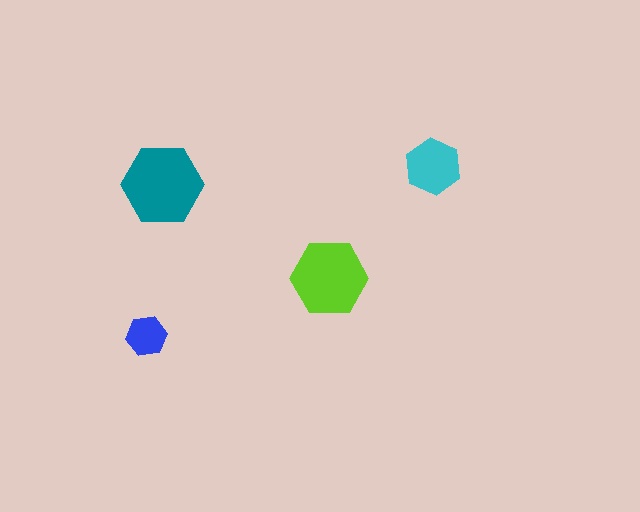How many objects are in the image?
There are 4 objects in the image.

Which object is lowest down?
The blue hexagon is bottommost.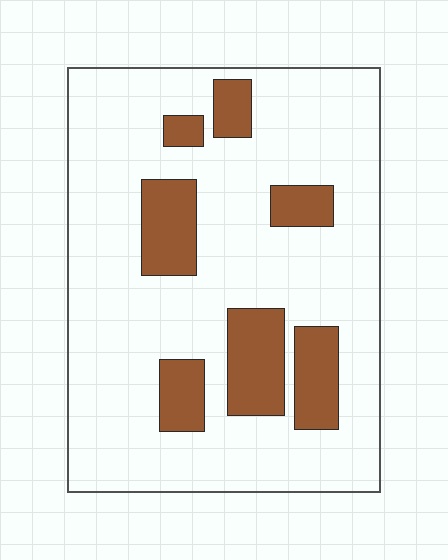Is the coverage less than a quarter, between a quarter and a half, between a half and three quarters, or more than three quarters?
Less than a quarter.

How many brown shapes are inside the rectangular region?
7.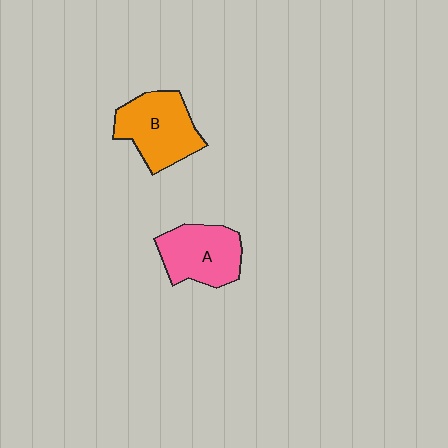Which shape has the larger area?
Shape B (orange).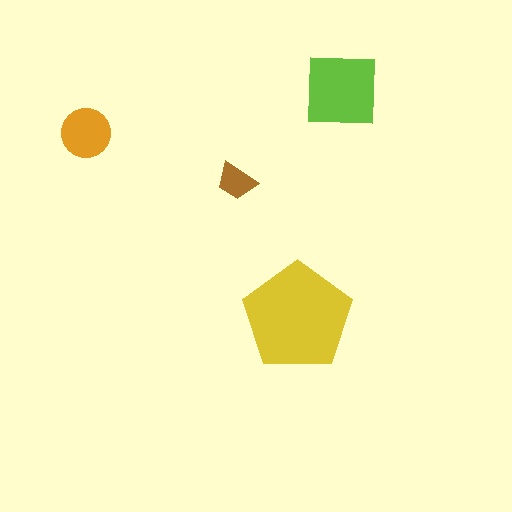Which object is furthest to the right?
The lime square is rightmost.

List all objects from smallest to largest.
The brown trapezoid, the orange circle, the lime square, the yellow pentagon.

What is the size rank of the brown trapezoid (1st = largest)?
4th.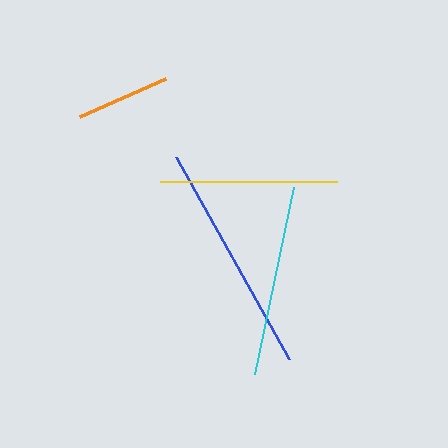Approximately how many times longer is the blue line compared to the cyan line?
The blue line is approximately 1.2 times the length of the cyan line.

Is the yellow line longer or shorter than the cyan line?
The cyan line is longer than the yellow line.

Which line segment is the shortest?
The orange line is the shortest at approximately 94 pixels.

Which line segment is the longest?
The blue line is the longest at approximately 231 pixels.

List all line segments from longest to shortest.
From longest to shortest: blue, cyan, yellow, orange.